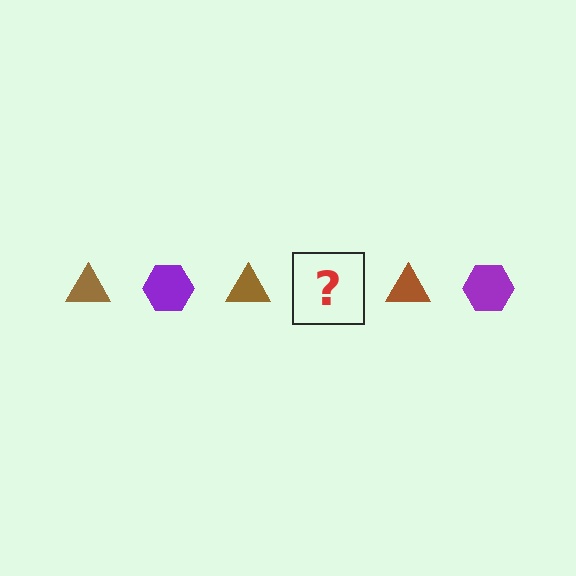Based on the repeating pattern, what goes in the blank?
The blank should be a purple hexagon.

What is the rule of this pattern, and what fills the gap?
The rule is that the pattern alternates between brown triangle and purple hexagon. The gap should be filled with a purple hexagon.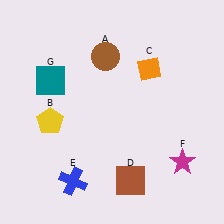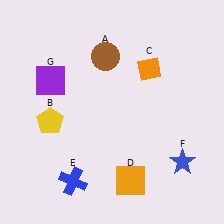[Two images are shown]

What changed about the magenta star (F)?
In Image 1, F is magenta. In Image 2, it changed to blue.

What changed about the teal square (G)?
In Image 1, G is teal. In Image 2, it changed to purple.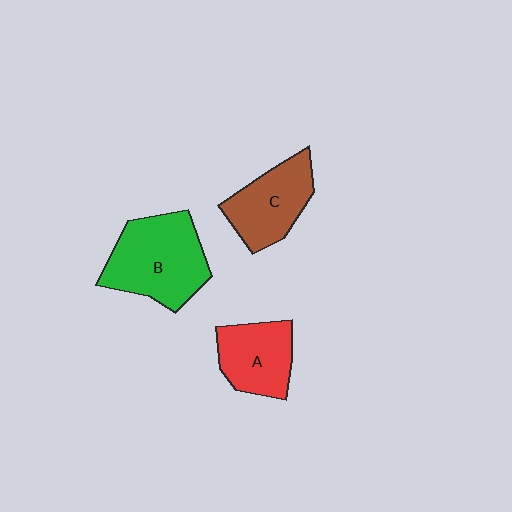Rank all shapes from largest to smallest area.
From largest to smallest: B (green), C (brown), A (red).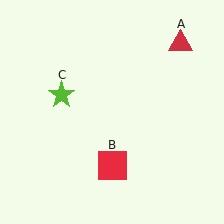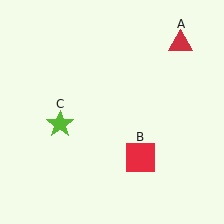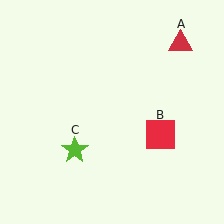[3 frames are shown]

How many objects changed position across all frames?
2 objects changed position: red square (object B), lime star (object C).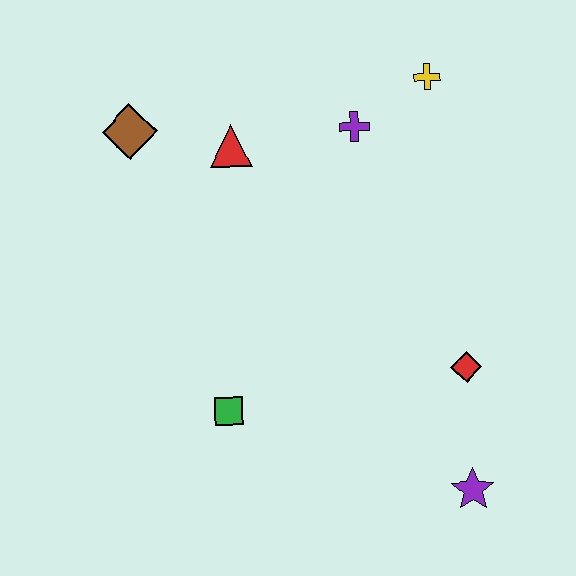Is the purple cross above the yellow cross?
No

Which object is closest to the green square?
The red diamond is closest to the green square.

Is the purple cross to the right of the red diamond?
No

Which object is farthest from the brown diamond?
The purple star is farthest from the brown diamond.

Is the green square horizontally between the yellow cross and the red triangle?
No